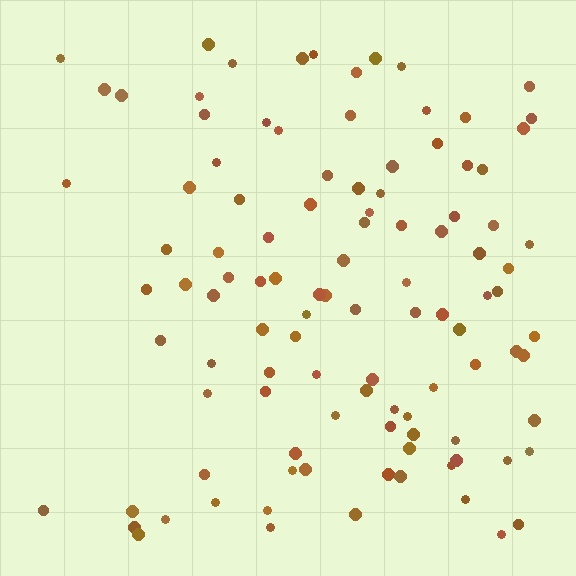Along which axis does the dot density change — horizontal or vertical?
Horizontal.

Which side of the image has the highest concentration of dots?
The right.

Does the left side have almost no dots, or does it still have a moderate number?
Still a moderate number, just noticeably fewer than the right.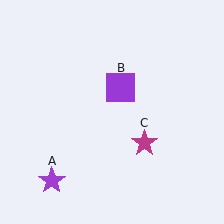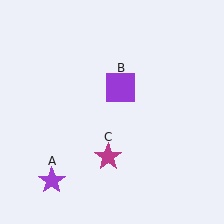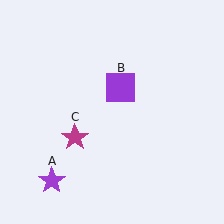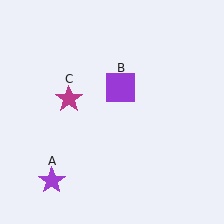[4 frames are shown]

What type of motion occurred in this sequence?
The magenta star (object C) rotated clockwise around the center of the scene.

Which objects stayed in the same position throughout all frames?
Purple star (object A) and purple square (object B) remained stationary.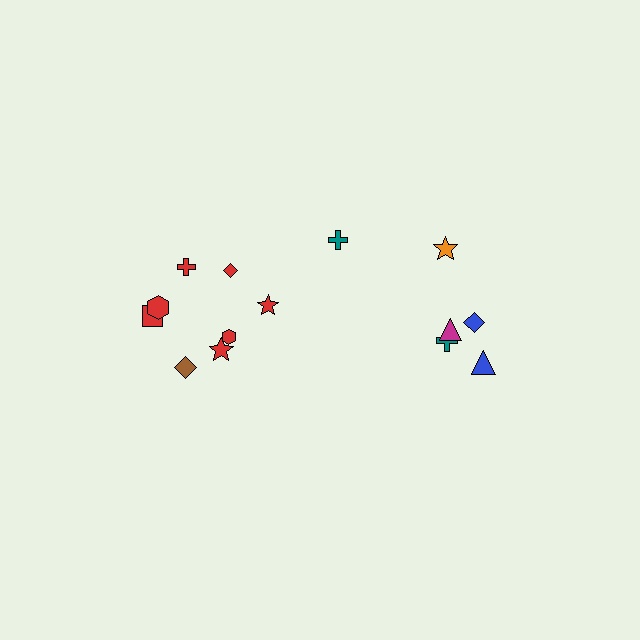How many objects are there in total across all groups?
There are 14 objects.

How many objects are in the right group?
There are 6 objects.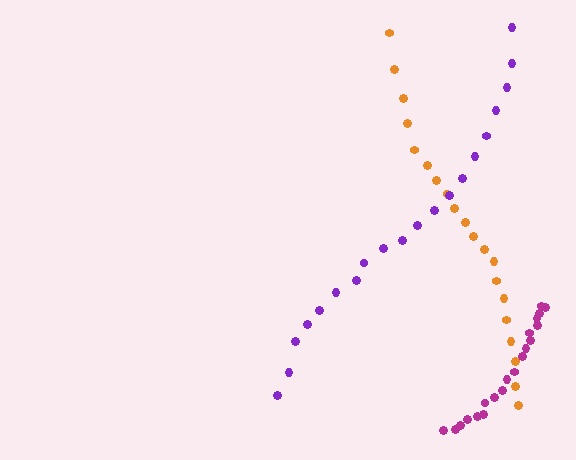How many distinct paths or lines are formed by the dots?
There are 3 distinct paths.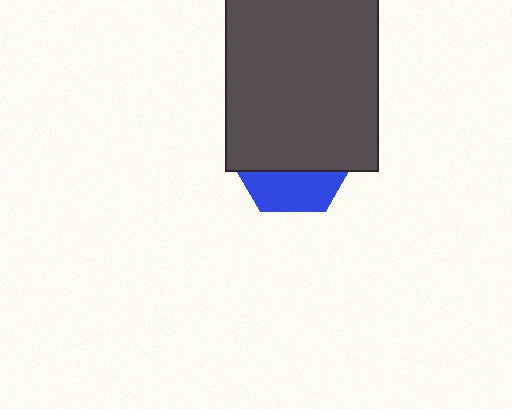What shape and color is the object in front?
The object in front is a dark gray rectangle.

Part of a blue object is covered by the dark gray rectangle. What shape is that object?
It is a hexagon.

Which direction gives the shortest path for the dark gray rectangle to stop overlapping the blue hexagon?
Moving up gives the shortest separation.